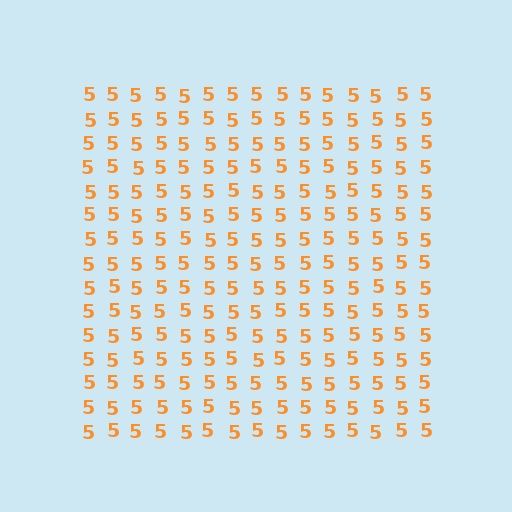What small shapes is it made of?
It is made of small digit 5's.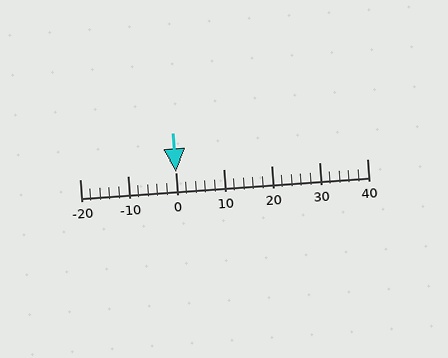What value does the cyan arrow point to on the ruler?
The cyan arrow points to approximately 0.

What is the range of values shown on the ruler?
The ruler shows values from -20 to 40.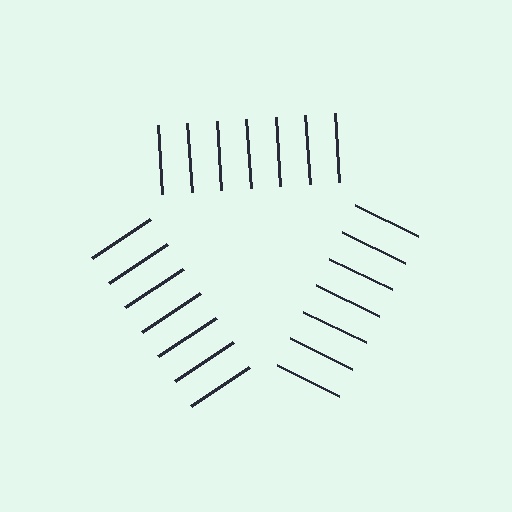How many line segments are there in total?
21 — 7 along each of the 3 edges.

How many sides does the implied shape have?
3 sides — the line-ends trace a triangle.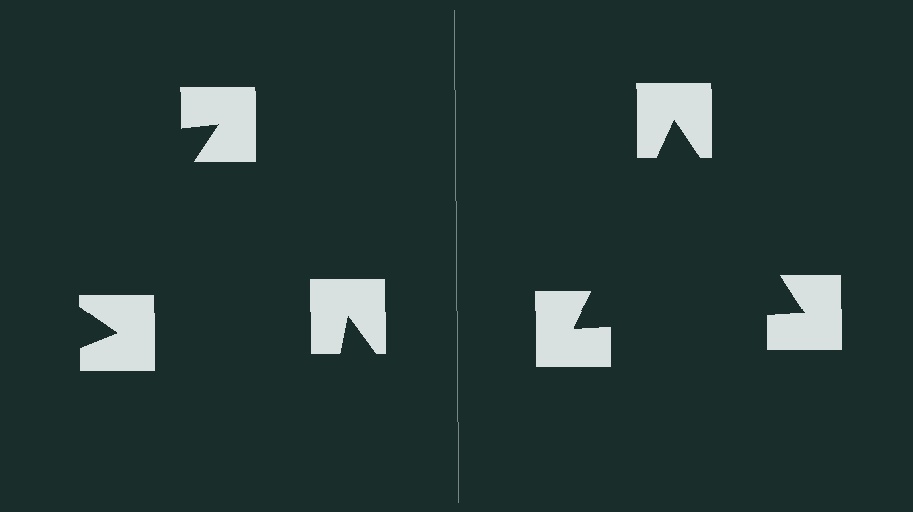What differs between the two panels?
The notched squares are positioned identically on both sides; only the wedge orientations differ. On the right they align to a triangle; on the left they are misaligned.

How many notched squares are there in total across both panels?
6 — 3 on each side.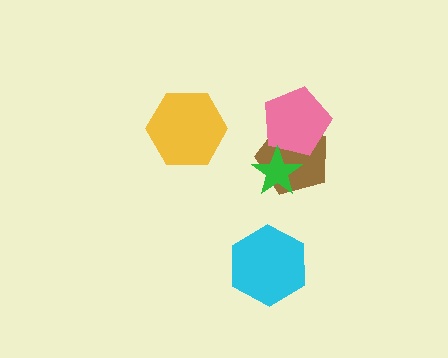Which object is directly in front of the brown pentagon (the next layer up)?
The pink pentagon is directly in front of the brown pentagon.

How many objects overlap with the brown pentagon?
2 objects overlap with the brown pentagon.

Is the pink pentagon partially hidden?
Yes, it is partially covered by another shape.